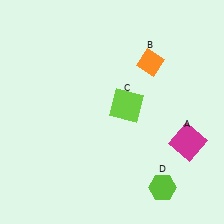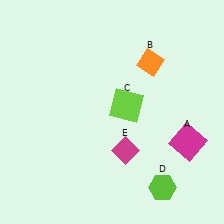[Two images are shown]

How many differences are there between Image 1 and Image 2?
There is 1 difference between the two images.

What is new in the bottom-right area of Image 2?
A magenta diamond (E) was added in the bottom-right area of Image 2.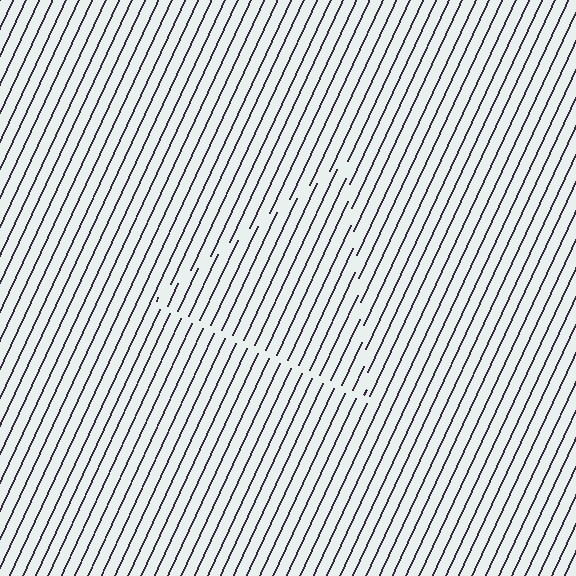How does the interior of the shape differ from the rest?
The interior of the shape contains the same grating, shifted by half a period — the contour is defined by the phase discontinuity where line-ends from the inner and outer gratings abut.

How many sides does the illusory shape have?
3 sides — the line-ends trace a triangle.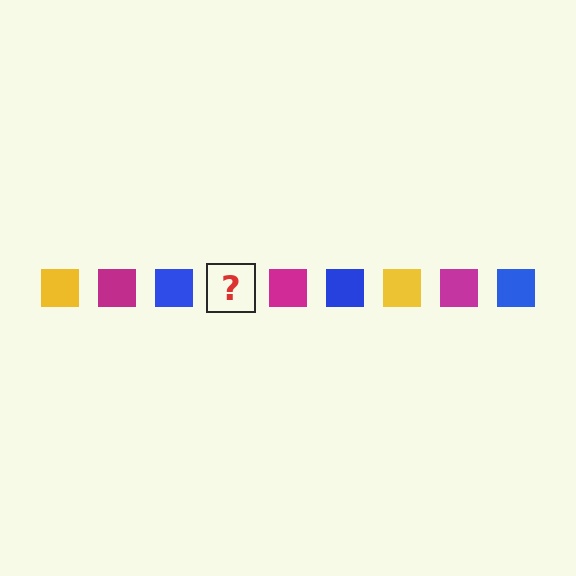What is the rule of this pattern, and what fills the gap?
The rule is that the pattern cycles through yellow, magenta, blue squares. The gap should be filled with a yellow square.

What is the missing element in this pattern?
The missing element is a yellow square.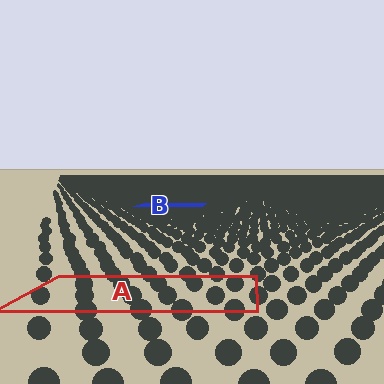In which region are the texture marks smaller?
The texture marks are smaller in region B, because it is farther away.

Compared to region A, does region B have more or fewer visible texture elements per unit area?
Region B has more texture elements per unit area — they are packed more densely because it is farther away.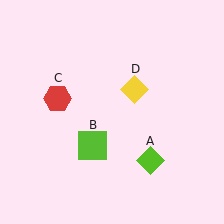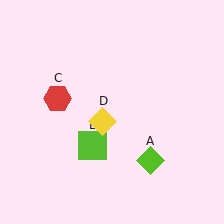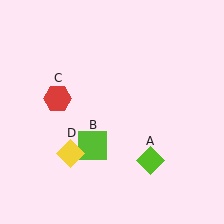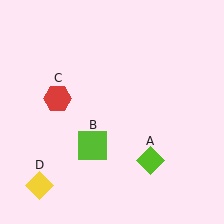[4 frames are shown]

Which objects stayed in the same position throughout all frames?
Lime diamond (object A) and lime square (object B) and red hexagon (object C) remained stationary.